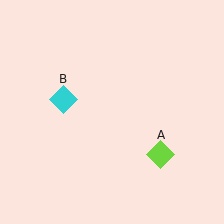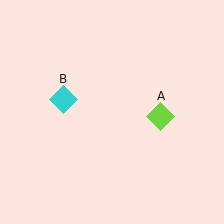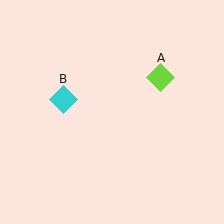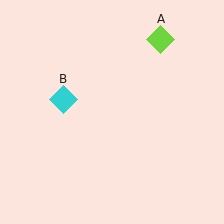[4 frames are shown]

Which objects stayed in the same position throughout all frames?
Cyan diamond (object B) remained stationary.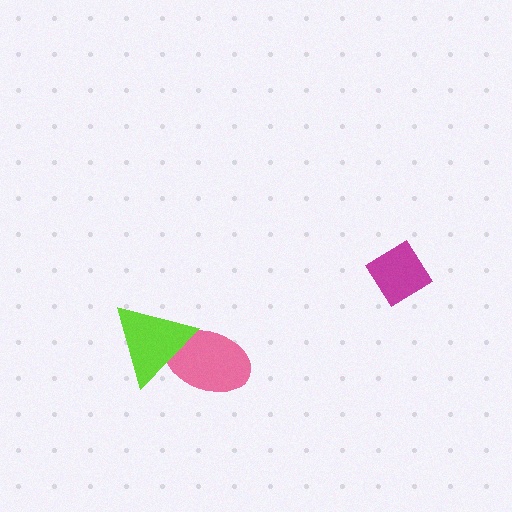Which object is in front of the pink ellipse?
The lime triangle is in front of the pink ellipse.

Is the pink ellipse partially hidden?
Yes, it is partially covered by another shape.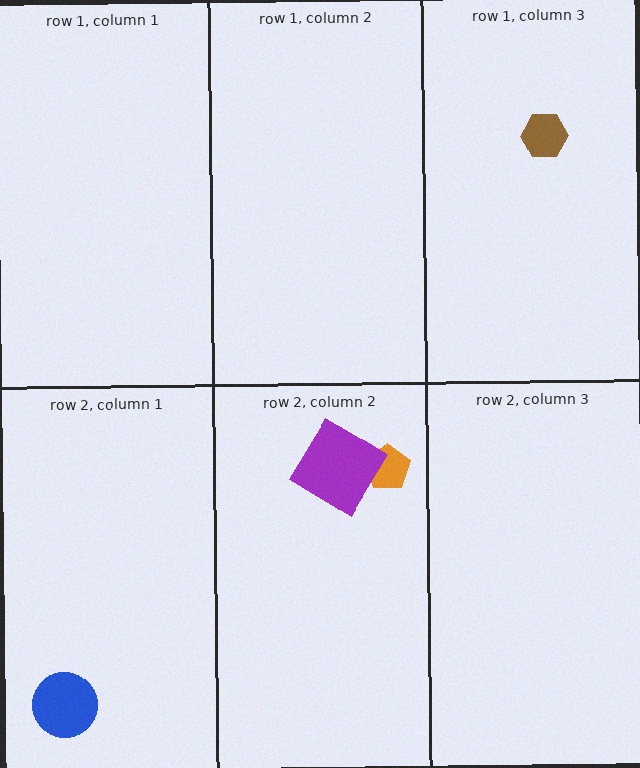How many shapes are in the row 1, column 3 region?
1.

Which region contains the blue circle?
The row 2, column 1 region.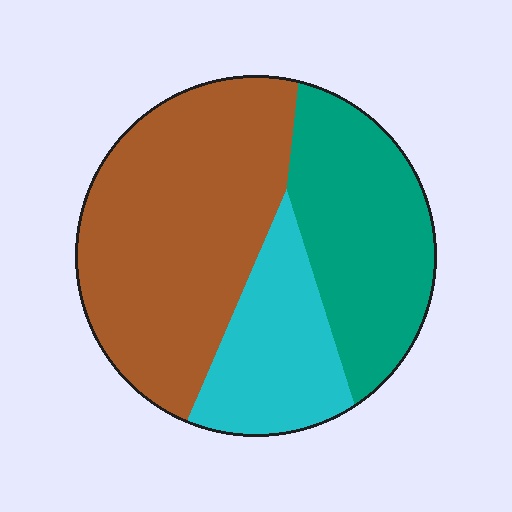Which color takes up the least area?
Cyan, at roughly 20%.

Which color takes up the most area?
Brown, at roughly 50%.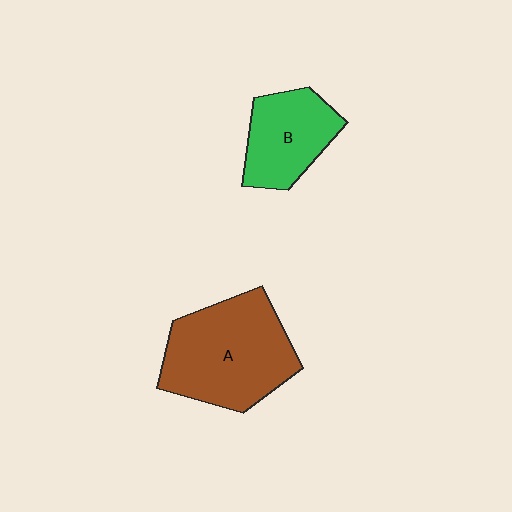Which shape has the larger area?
Shape A (brown).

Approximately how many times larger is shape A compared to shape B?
Approximately 1.6 times.